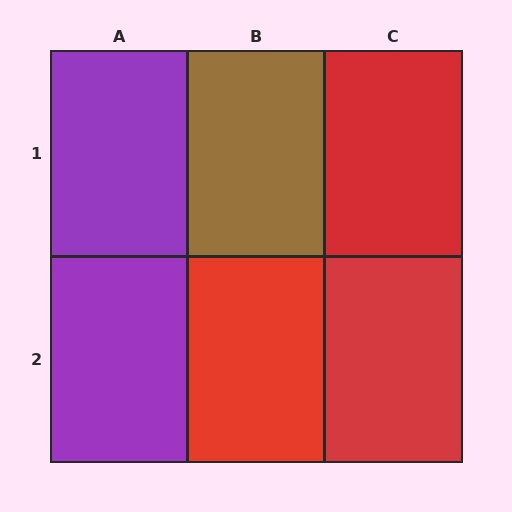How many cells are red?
3 cells are red.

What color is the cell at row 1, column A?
Purple.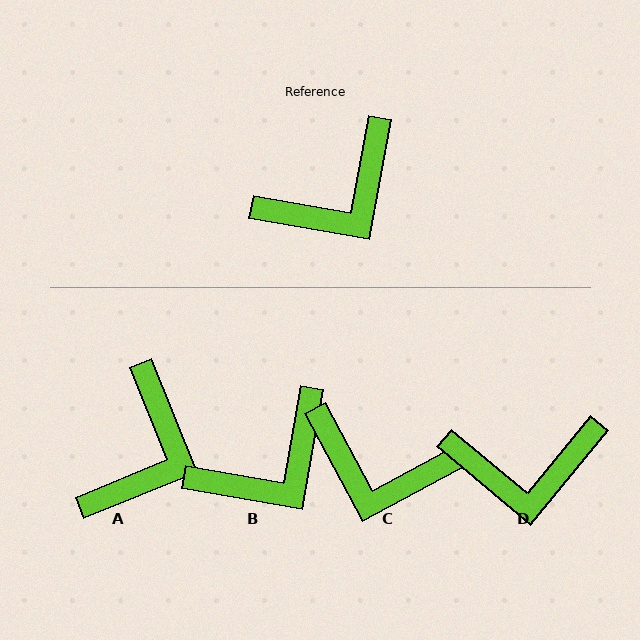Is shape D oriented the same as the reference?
No, it is off by about 29 degrees.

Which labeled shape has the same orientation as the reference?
B.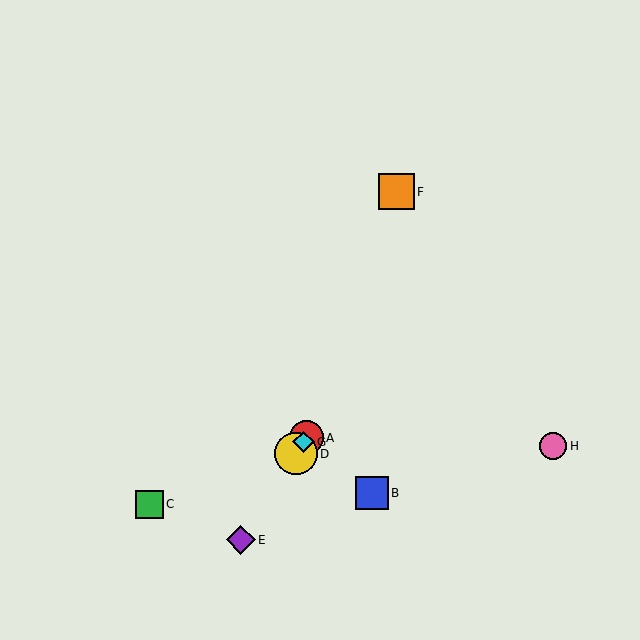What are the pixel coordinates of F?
Object F is at (396, 192).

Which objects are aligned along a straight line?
Objects A, D, E, G are aligned along a straight line.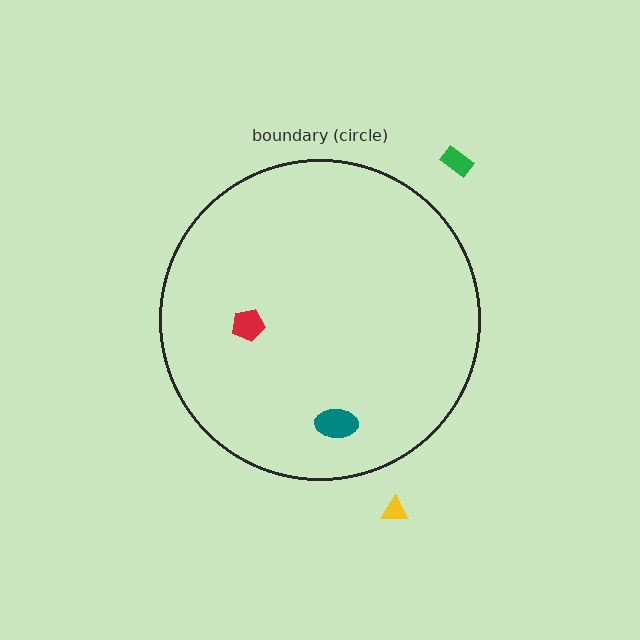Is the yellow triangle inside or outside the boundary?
Outside.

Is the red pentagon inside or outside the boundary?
Inside.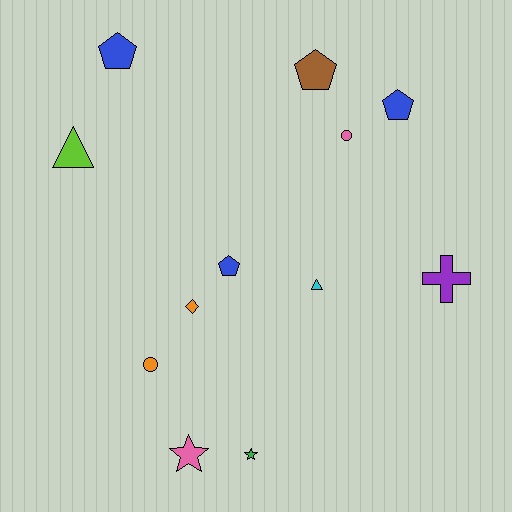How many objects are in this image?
There are 12 objects.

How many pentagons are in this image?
There are 4 pentagons.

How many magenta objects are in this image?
There are no magenta objects.